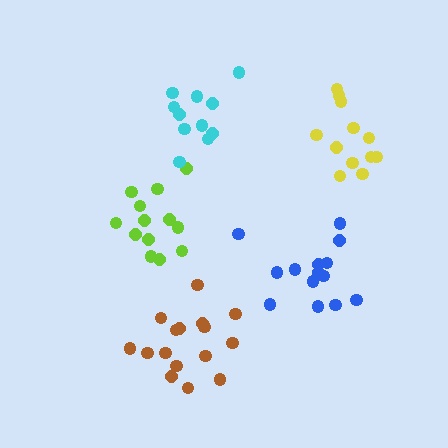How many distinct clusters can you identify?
There are 5 distinct clusters.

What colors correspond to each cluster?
The clusters are colored: lime, brown, cyan, yellow, blue.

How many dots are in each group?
Group 1: 13 dots, Group 2: 16 dots, Group 3: 11 dots, Group 4: 12 dots, Group 5: 14 dots (66 total).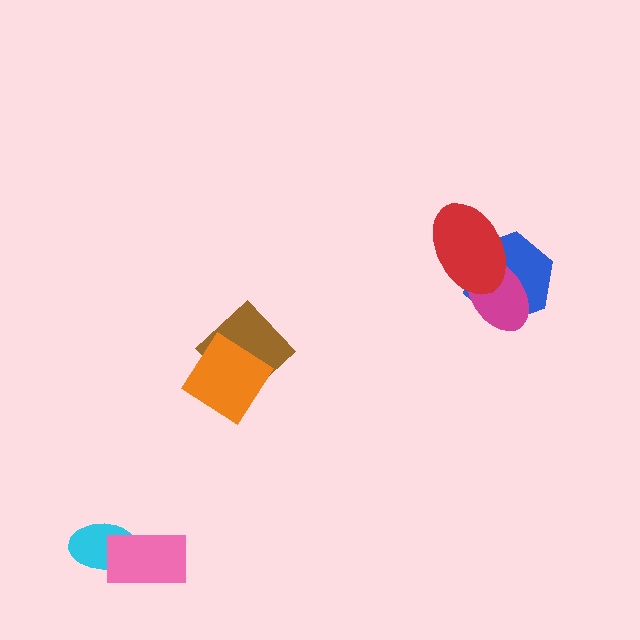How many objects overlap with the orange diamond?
1 object overlaps with the orange diamond.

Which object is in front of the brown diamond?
The orange diamond is in front of the brown diamond.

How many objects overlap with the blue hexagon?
2 objects overlap with the blue hexagon.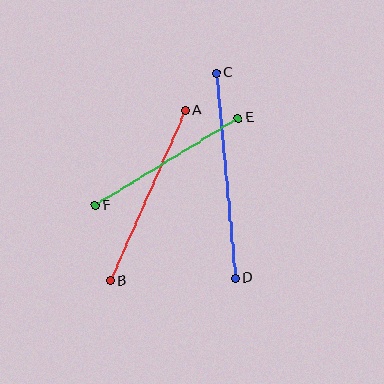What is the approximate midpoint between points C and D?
The midpoint is at approximately (226, 175) pixels.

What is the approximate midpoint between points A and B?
The midpoint is at approximately (148, 196) pixels.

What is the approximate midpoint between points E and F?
The midpoint is at approximately (167, 162) pixels.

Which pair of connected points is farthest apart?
Points C and D are farthest apart.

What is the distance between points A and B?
The distance is approximately 186 pixels.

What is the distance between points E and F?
The distance is approximately 168 pixels.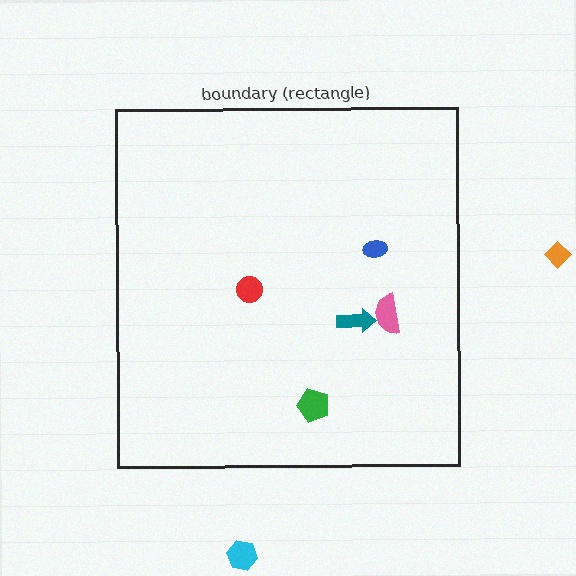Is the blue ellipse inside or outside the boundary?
Inside.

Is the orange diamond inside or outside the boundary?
Outside.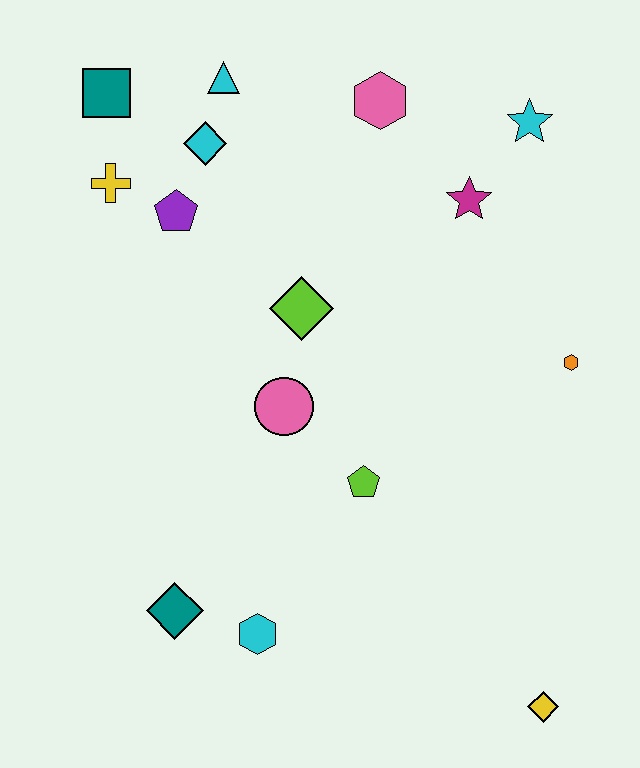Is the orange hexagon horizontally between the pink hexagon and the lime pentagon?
No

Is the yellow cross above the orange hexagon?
Yes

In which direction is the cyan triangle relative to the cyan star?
The cyan triangle is to the left of the cyan star.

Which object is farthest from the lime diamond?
The yellow diamond is farthest from the lime diamond.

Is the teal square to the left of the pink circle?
Yes